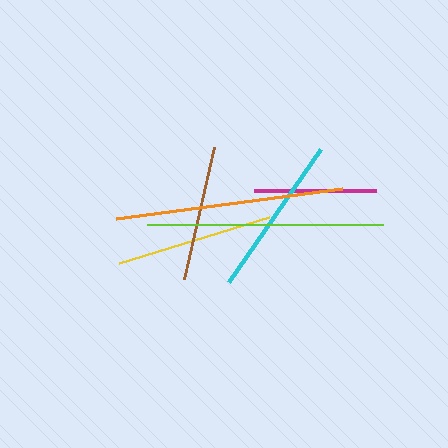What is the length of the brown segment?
The brown segment is approximately 135 pixels long.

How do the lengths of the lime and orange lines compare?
The lime and orange lines are approximately the same length.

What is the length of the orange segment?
The orange segment is approximately 228 pixels long.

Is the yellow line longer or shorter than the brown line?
The yellow line is longer than the brown line.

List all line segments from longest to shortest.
From longest to shortest: lime, orange, cyan, yellow, brown, magenta.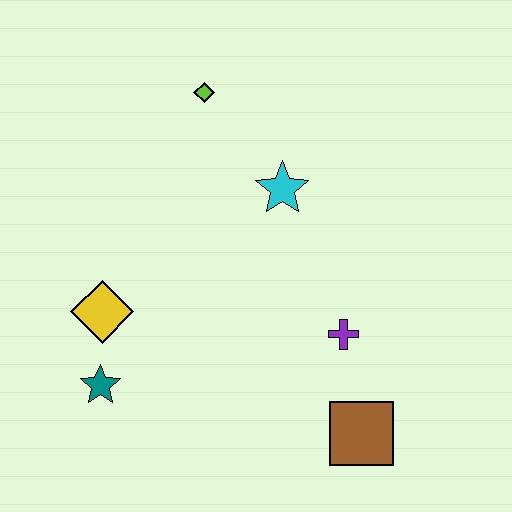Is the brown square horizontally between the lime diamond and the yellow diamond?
No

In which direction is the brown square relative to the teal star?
The brown square is to the right of the teal star.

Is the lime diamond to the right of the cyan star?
No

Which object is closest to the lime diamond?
The cyan star is closest to the lime diamond.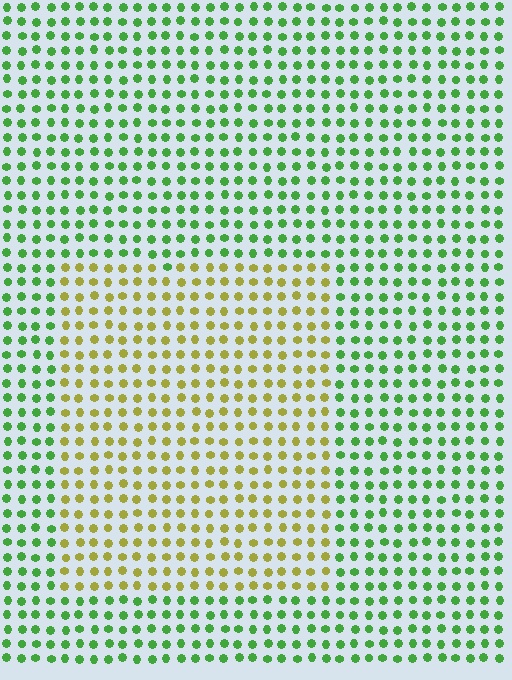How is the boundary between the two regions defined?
The boundary is defined purely by a slight shift in hue (about 54 degrees). Spacing, size, and orientation are identical on both sides.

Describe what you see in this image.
The image is filled with small green elements in a uniform arrangement. A rectangle-shaped region is visible where the elements are tinted to a slightly different hue, forming a subtle color boundary.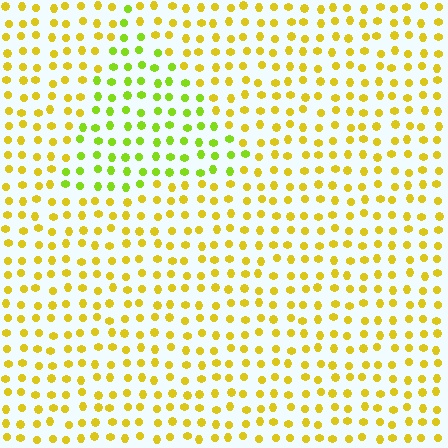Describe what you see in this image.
The image is filled with small yellow elements in a uniform arrangement. A triangle-shaped region is visible where the elements are tinted to a slightly different hue, forming a subtle color boundary.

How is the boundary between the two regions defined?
The boundary is defined purely by a slight shift in hue (about 34 degrees). Spacing, size, and orientation are identical on both sides.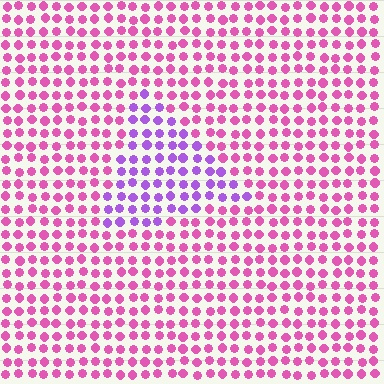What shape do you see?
I see a triangle.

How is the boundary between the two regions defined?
The boundary is defined purely by a slight shift in hue (about 43 degrees). Spacing, size, and orientation are identical on both sides.